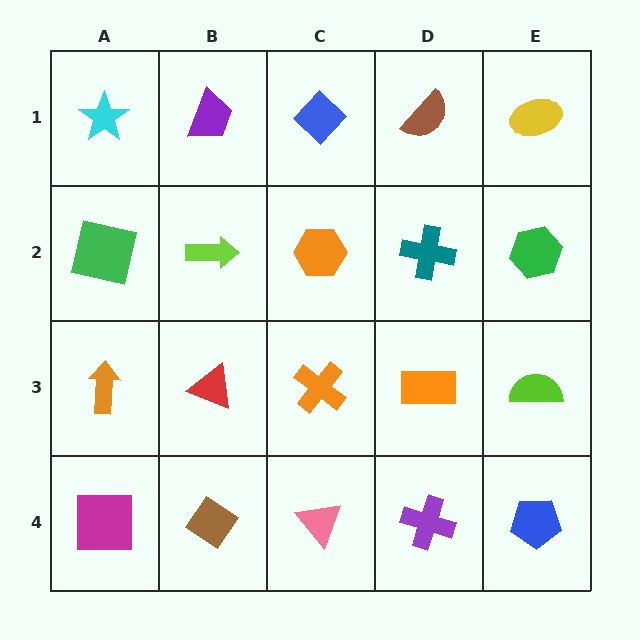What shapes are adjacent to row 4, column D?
An orange rectangle (row 3, column D), a pink triangle (row 4, column C), a blue pentagon (row 4, column E).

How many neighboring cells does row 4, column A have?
2.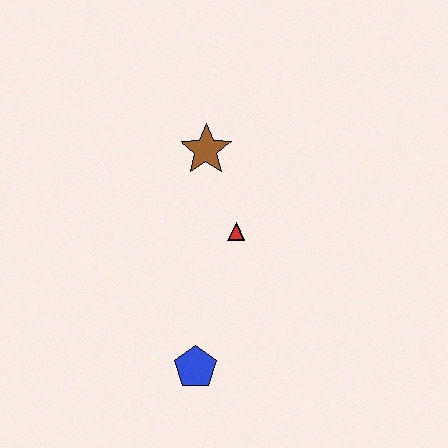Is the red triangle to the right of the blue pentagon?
Yes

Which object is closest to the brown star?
The red triangle is closest to the brown star.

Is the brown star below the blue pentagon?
No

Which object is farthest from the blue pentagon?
The brown star is farthest from the blue pentagon.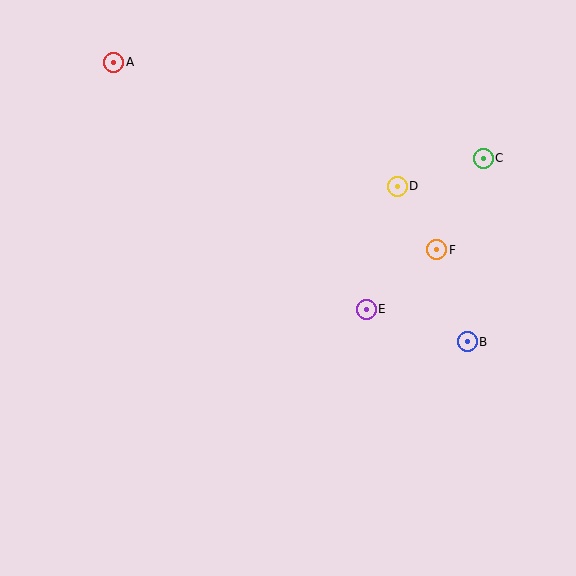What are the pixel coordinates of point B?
Point B is at (467, 342).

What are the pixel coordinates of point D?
Point D is at (397, 186).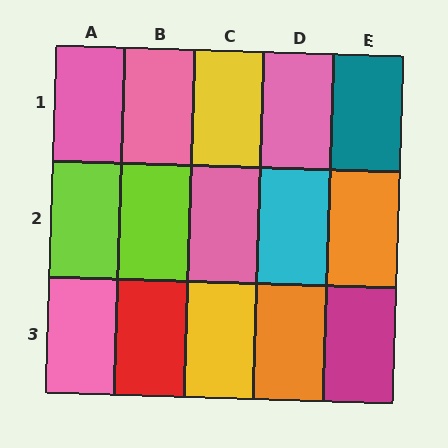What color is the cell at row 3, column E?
Magenta.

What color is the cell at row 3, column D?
Orange.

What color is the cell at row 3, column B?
Red.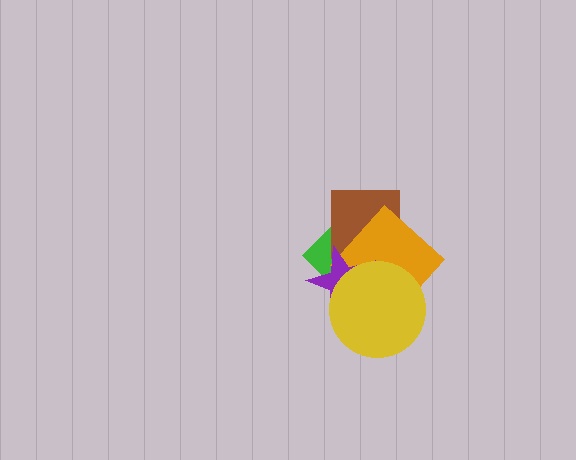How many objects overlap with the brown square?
3 objects overlap with the brown square.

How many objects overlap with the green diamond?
4 objects overlap with the green diamond.